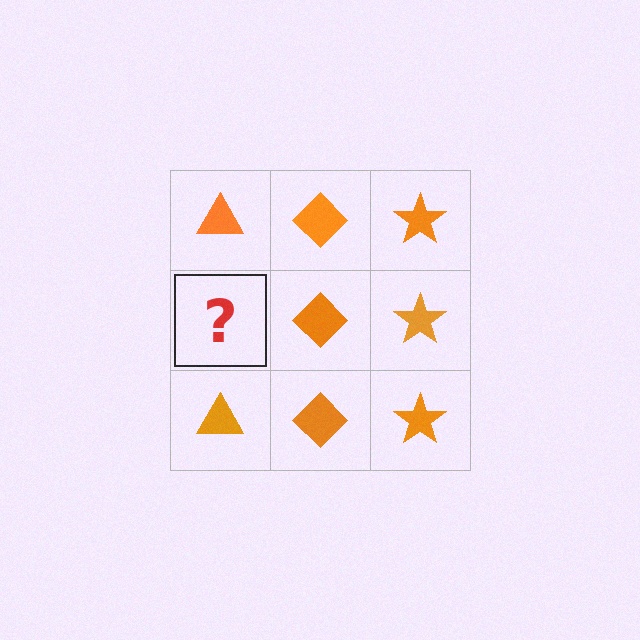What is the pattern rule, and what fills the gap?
The rule is that each column has a consistent shape. The gap should be filled with an orange triangle.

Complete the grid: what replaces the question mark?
The question mark should be replaced with an orange triangle.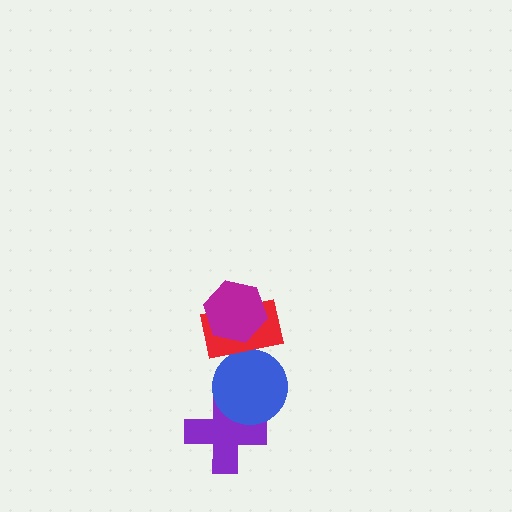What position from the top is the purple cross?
The purple cross is 4th from the top.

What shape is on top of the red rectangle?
The magenta hexagon is on top of the red rectangle.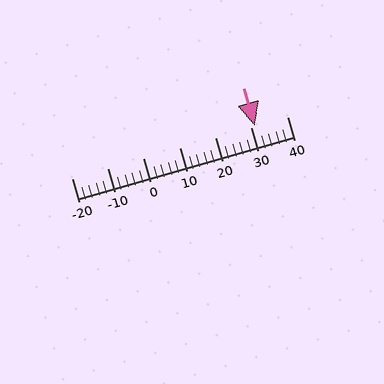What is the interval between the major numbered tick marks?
The major tick marks are spaced 10 units apart.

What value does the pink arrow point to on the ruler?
The pink arrow points to approximately 31.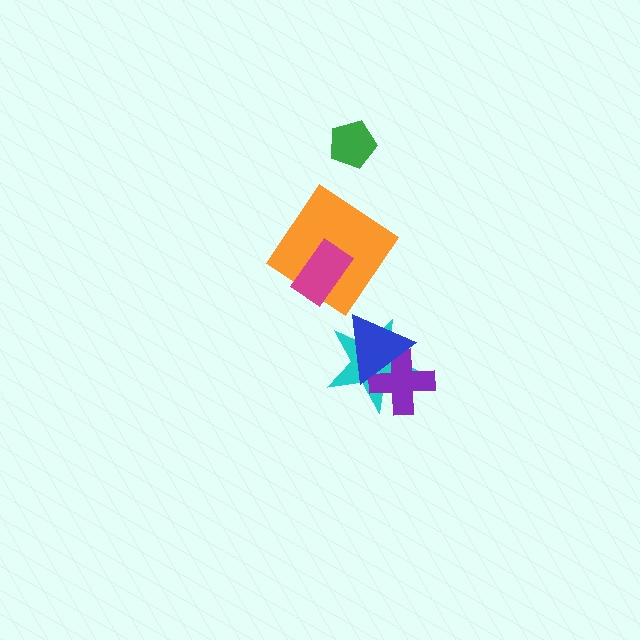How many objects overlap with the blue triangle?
2 objects overlap with the blue triangle.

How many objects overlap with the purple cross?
2 objects overlap with the purple cross.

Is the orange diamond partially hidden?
Yes, it is partially covered by another shape.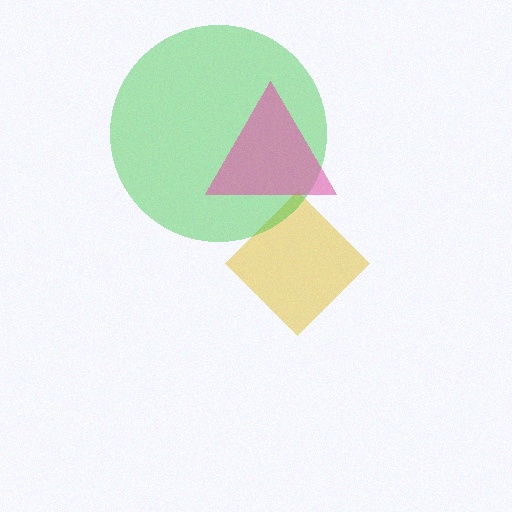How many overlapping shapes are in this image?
There are 3 overlapping shapes in the image.